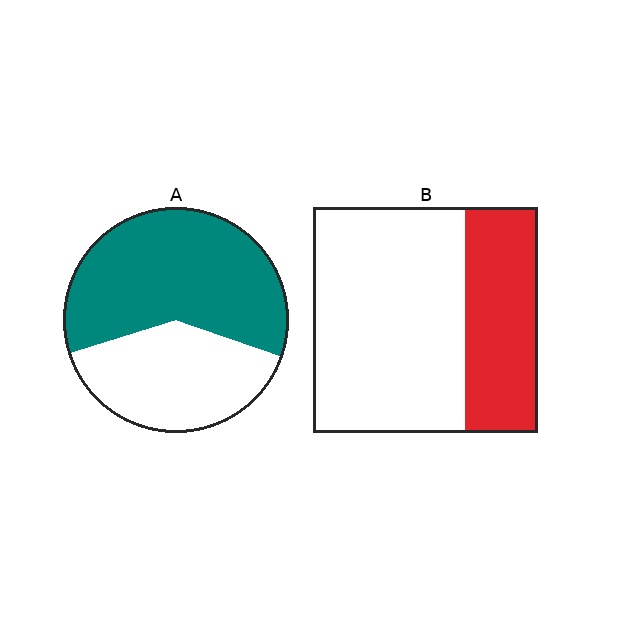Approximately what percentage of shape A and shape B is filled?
A is approximately 60% and B is approximately 30%.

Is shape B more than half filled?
No.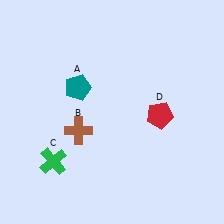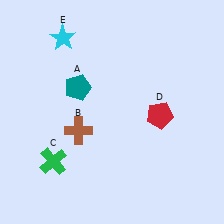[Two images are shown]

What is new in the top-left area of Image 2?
A cyan star (E) was added in the top-left area of Image 2.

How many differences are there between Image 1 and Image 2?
There is 1 difference between the two images.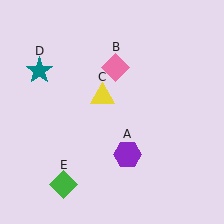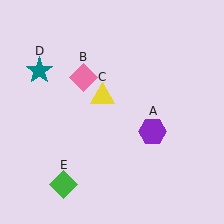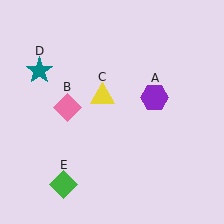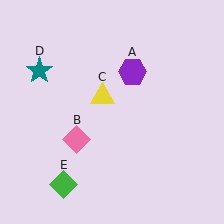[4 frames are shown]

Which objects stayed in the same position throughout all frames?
Yellow triangle (object C) and teal star (object D) and green diamond (object E) remained stationary.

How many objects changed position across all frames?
2 objects changed position: purple hexagon (object A), pink diamond (object B).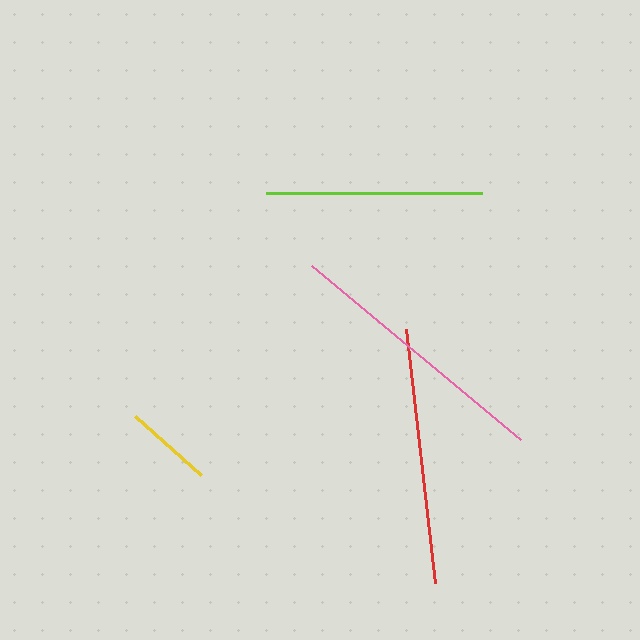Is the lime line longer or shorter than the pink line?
The pink line is longer than the lime line.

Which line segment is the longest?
The pink line is the longest at approximately 272 pixels.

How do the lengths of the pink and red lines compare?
The pink and red lines are approximately the same length.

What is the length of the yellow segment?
The yellow segment is approximately 88 pixels long.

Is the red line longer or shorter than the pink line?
The pink line is longer than the red line.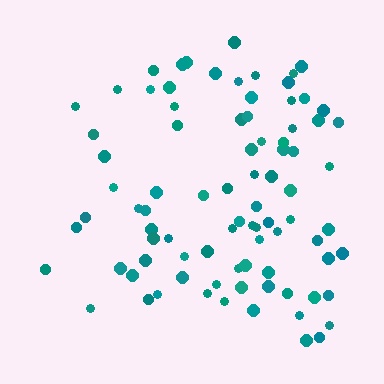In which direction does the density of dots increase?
From left to right, with the right side densest.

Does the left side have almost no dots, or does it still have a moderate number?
Still a moderate number, just noticeably fewer than the right.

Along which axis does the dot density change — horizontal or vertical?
Horizontal.